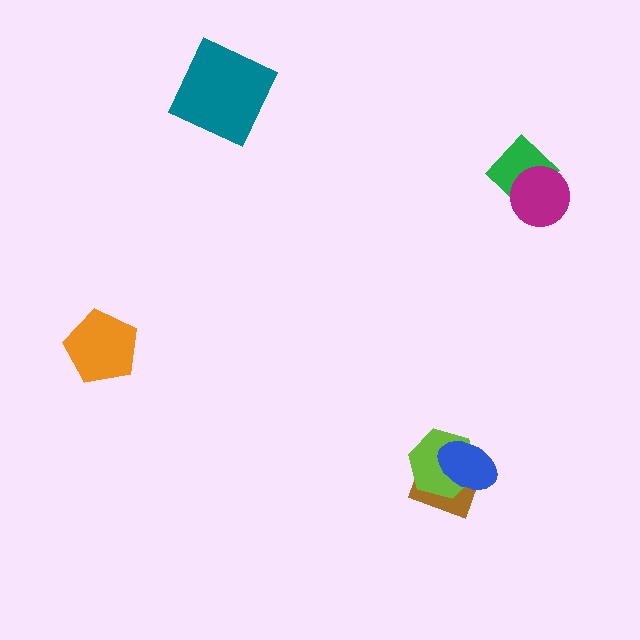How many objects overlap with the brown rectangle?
2 objects overlap with the brown rectangle.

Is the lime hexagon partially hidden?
Yes, it is partially covered by another shape.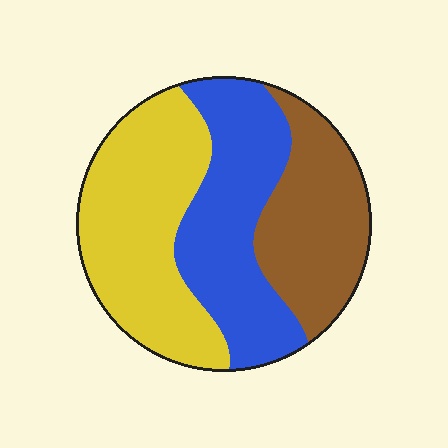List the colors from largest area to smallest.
From largest to smallest: yellow, blue, brown.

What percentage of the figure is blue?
Blue takes up about one third (1/3) of the figure.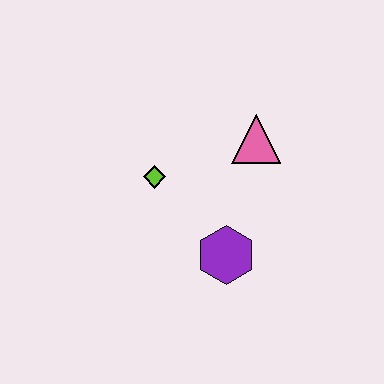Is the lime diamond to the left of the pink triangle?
Yes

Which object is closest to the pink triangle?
The lime diamond is closest to the pink triangle.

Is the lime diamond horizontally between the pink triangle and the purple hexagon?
No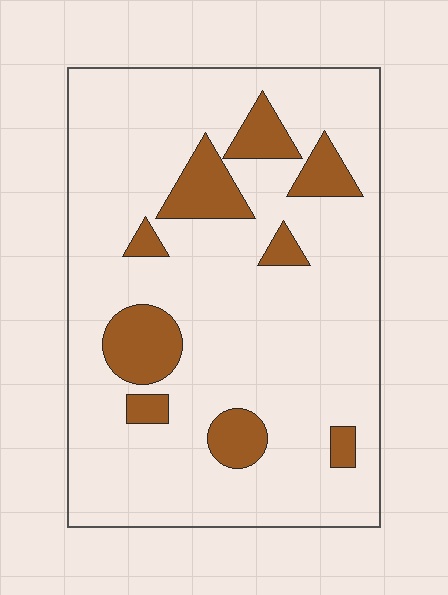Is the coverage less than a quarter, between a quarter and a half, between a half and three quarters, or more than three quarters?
Less than a quarter.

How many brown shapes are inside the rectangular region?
9.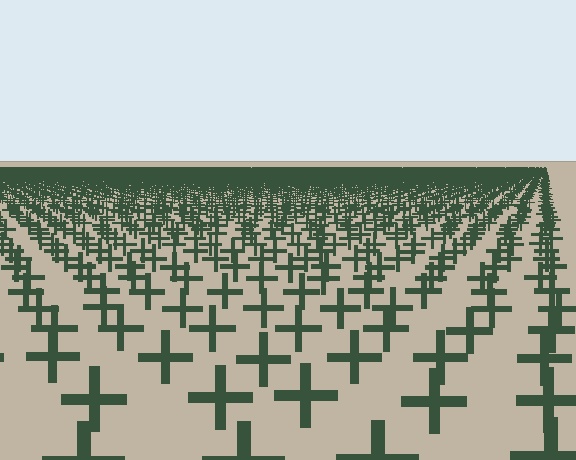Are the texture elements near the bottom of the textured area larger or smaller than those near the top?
Larger. Near the bottom, elements are closer to the viewer and appear at a bigger on-screen size.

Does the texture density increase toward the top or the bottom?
Density increases toward the top.